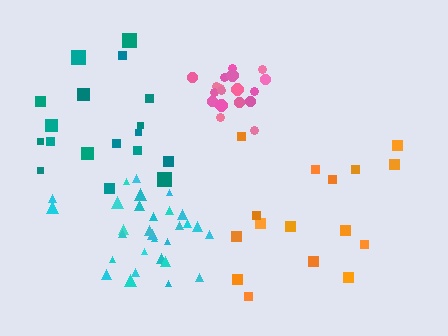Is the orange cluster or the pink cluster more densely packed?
Pink.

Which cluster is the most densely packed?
Pink.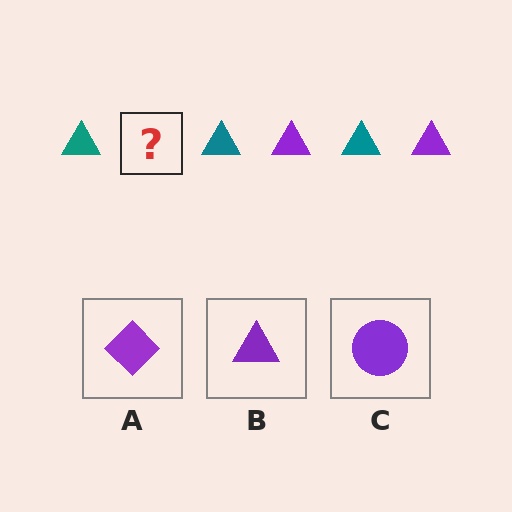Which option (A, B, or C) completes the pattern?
B.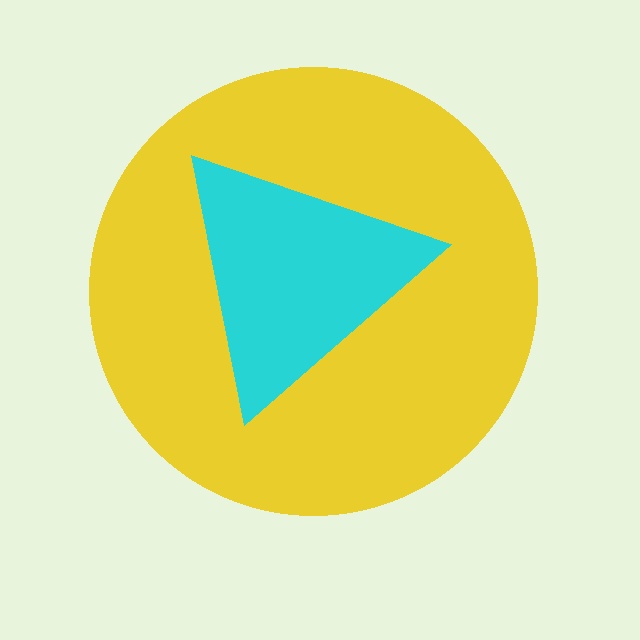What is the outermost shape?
The yellow circle.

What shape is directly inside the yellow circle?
The cyan triangle.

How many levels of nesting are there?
2.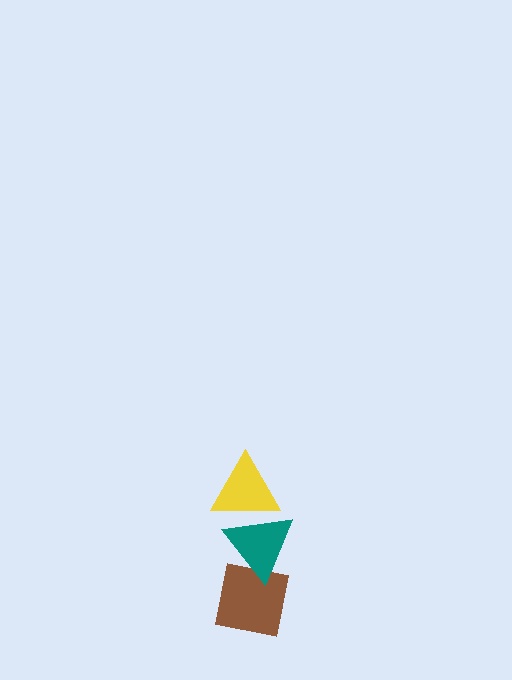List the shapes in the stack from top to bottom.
From top to bottom: the yellow triangle, the teal triangle, the brown square.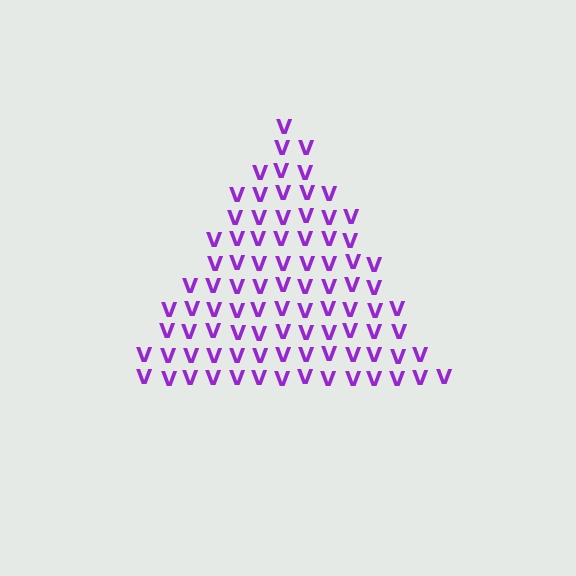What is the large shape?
The large shape is a triangle.